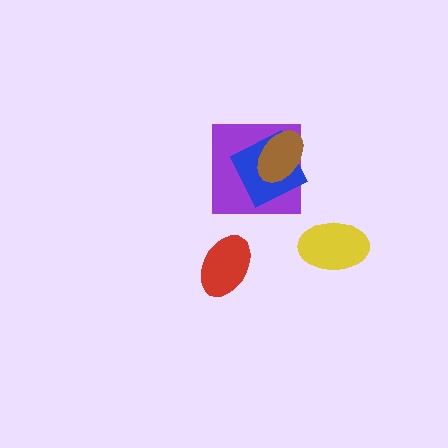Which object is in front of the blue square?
The brown ellipse is in front of the blue square.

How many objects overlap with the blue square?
2 objects overlap with the blue square.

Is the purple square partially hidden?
Yes, it is partially covered by another shape.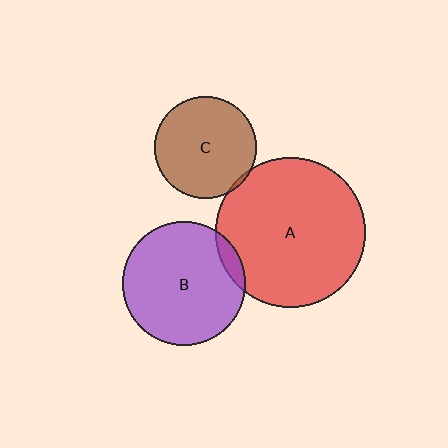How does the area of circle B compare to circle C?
Approximately 1.5 times.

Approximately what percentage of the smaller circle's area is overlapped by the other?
Approximately 5%.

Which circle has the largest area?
Circle A (red).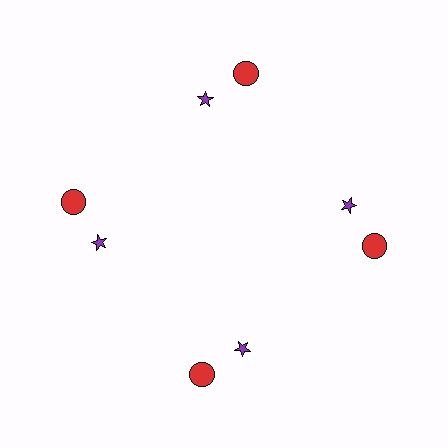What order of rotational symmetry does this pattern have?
This pattern has 4-fold rotational symmetry.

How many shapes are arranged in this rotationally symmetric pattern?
There are 8 shapes, arranged in 4 groups of 2.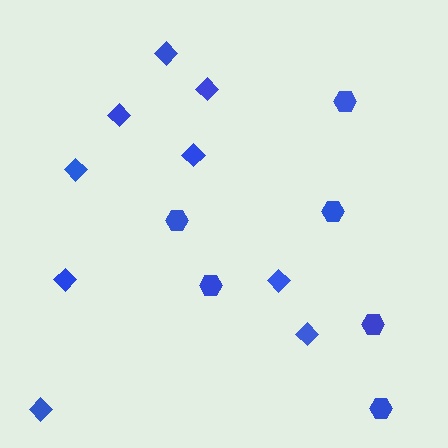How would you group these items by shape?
There are 2 groups: one group of diamonds (9) and one group of hexagons (6).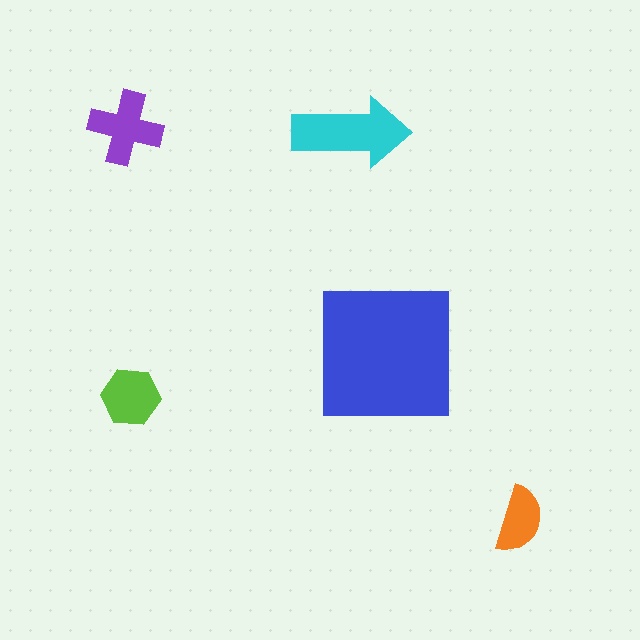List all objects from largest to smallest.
The blue square, the cyan arrow, the purple cross, the lime hexagon, the orange semicircle.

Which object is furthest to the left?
The purple cross is leftmost.